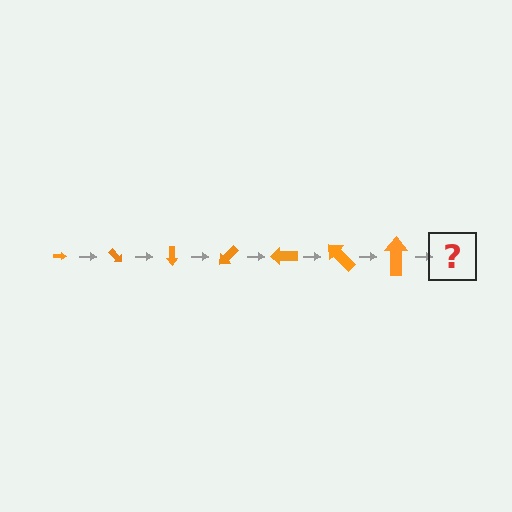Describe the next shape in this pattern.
It should be an arrow, larger than the previous one and rotated 315 degrees from the start.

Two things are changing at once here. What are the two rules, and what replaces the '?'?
The two rules are that the arrow grows larger each step and it rotates 45 degrees each step. The '?' should be an arrow, larger than the previous one and rotated 315 degrees from the start.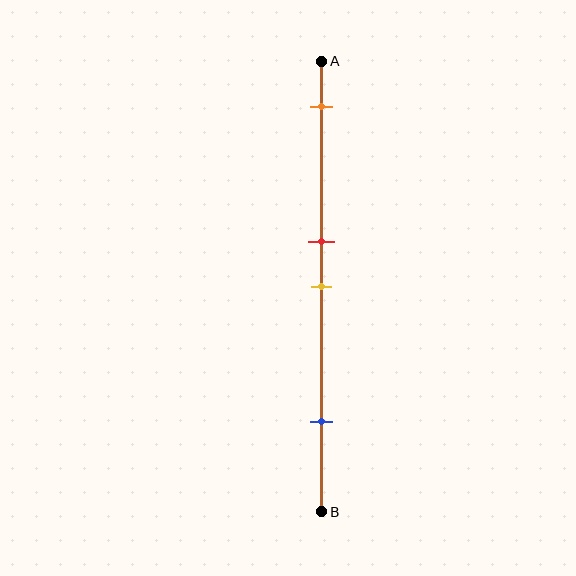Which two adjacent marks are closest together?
The red and yellow marks are the closest adjacent pair.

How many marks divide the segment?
There are 4 marks dividing the segment.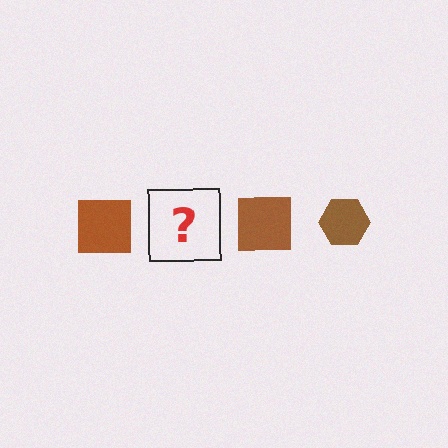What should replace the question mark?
The question mark should be replaced with a brown hexagon.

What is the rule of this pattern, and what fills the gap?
The rule is that the pattern cycles through square, hexagon shapes in brown. The gap should be filled with a brown hexagon.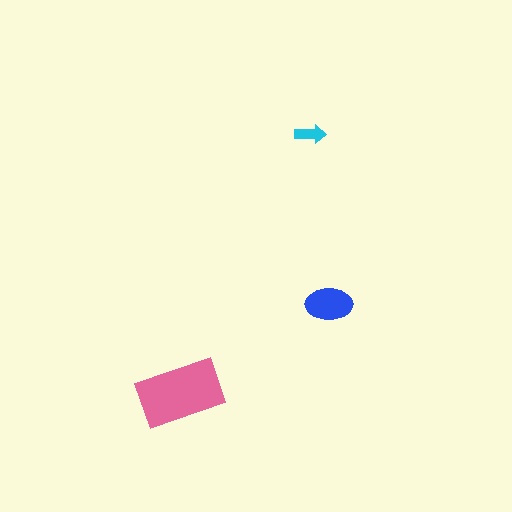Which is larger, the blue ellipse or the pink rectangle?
The pink rectangle.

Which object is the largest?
The pink rectangle.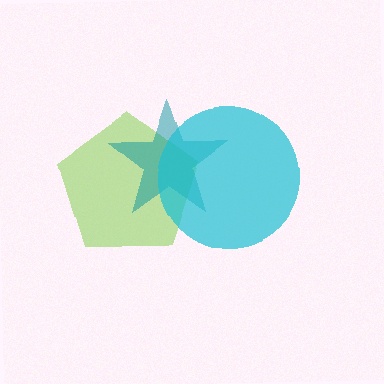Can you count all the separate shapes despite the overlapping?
Yes, there are 3 separate shapes.